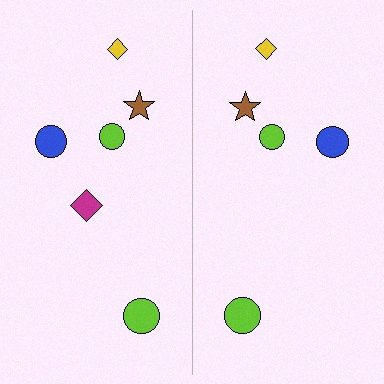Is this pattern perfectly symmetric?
No, the pattern is not perfectly symmetric. A magenta diamond is missing from the right side.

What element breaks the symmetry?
A magenta diamond is missing from the right side.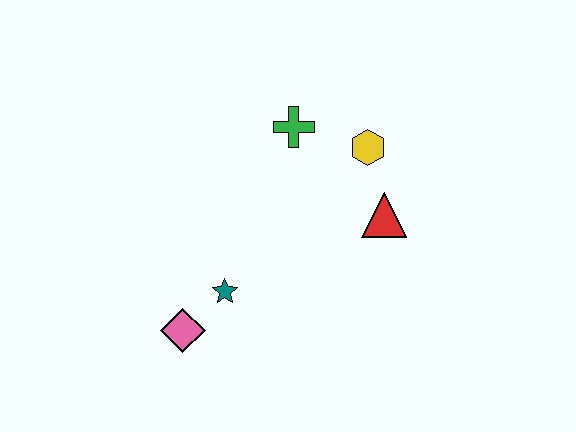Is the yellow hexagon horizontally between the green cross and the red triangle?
Yes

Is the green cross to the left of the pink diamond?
No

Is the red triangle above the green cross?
No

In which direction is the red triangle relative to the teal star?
The red triangle is to the right of the teal star.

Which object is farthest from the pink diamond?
The yellow hexagon is farthest from the pink diamond.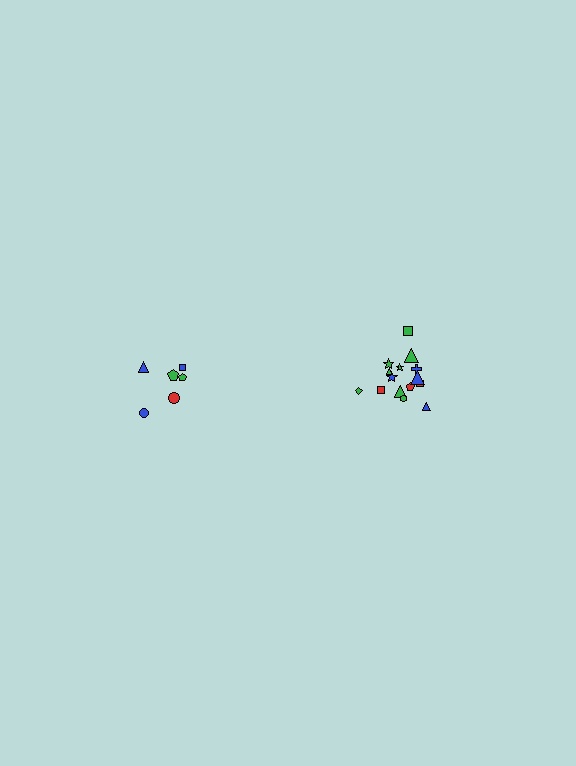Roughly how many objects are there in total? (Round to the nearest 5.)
Roughly 20 objects in total.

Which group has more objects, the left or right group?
The right group.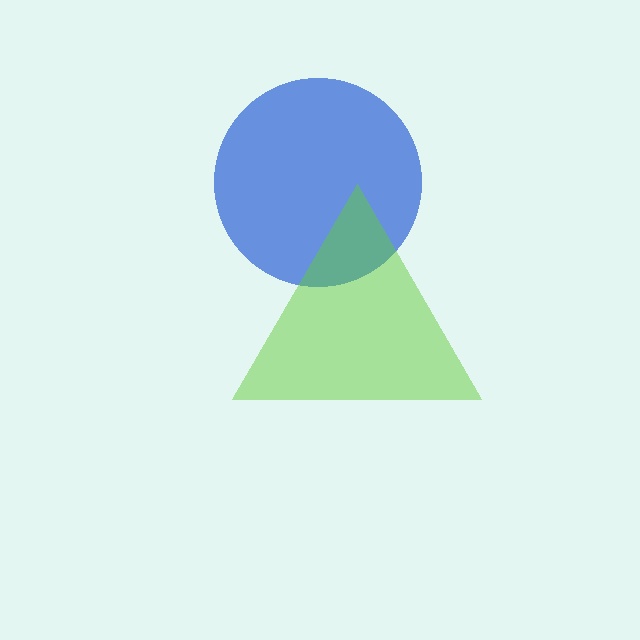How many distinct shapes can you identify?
There are 2 distinct shapes: a blue circle, a lime triangle.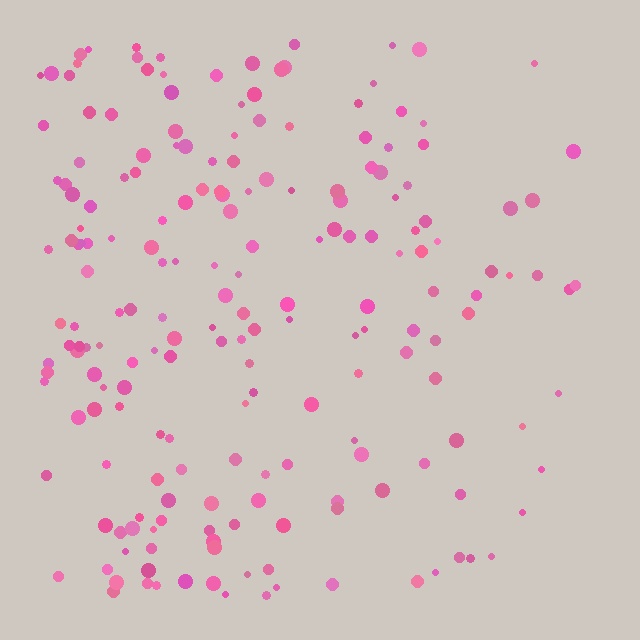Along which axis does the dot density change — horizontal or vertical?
Horizontal.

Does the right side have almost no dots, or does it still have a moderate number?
Still a moderate number, just noticeably fewer than the left.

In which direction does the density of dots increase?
From right to left, with the left side densest.